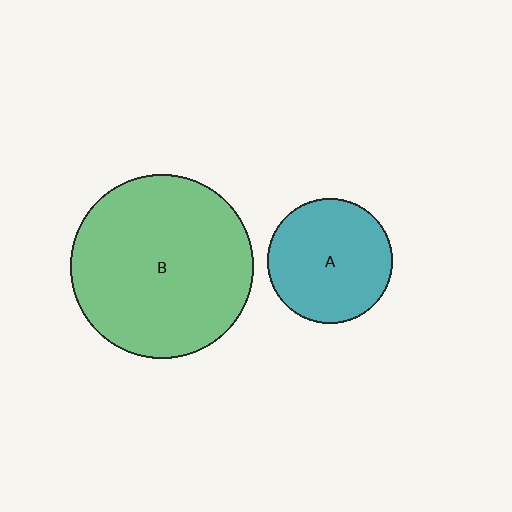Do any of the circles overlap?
No, none of the circles overlap.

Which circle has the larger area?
Circle B (green).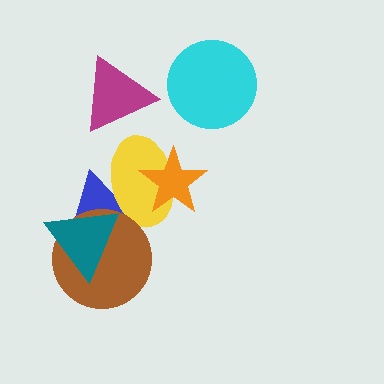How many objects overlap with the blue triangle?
3 objects overlap with the blue triangle.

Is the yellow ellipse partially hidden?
Yes, it is partially covered by another shape.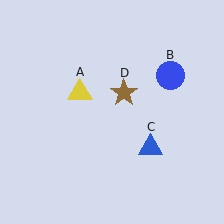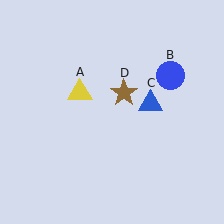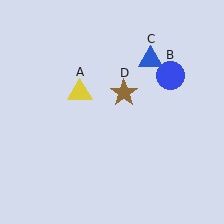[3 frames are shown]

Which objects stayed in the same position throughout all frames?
Yellow triangle (object A) and blue circle (object B) and brown star (object D) remained stationary.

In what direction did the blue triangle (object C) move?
The blue triangle (object C) moved up.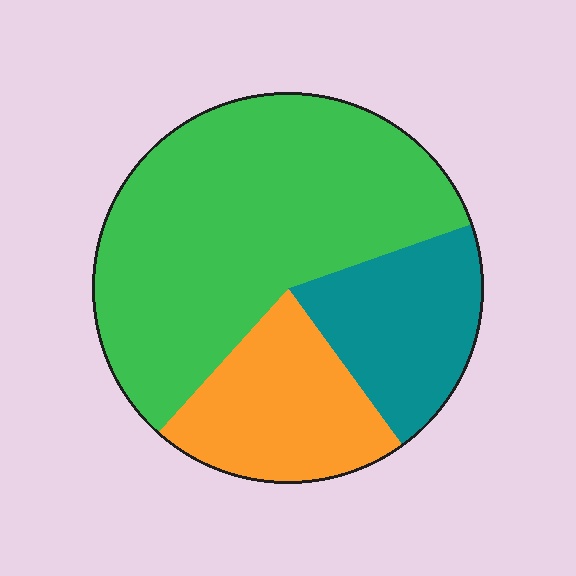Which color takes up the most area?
Green, at roughly 60%.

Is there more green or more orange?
Green.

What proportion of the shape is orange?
Orange covers about 20% of the shape.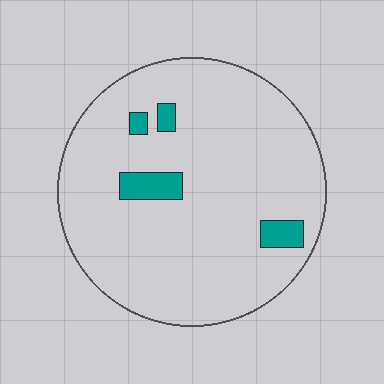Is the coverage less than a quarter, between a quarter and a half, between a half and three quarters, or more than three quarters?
Less than a quarter.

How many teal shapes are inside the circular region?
4.